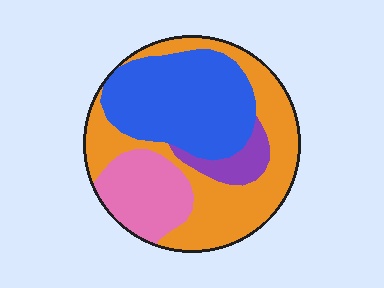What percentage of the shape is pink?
Pink takes up between a sixth and a third of the shape.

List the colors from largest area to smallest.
From largest to smallest: orange, blue, pink, purple.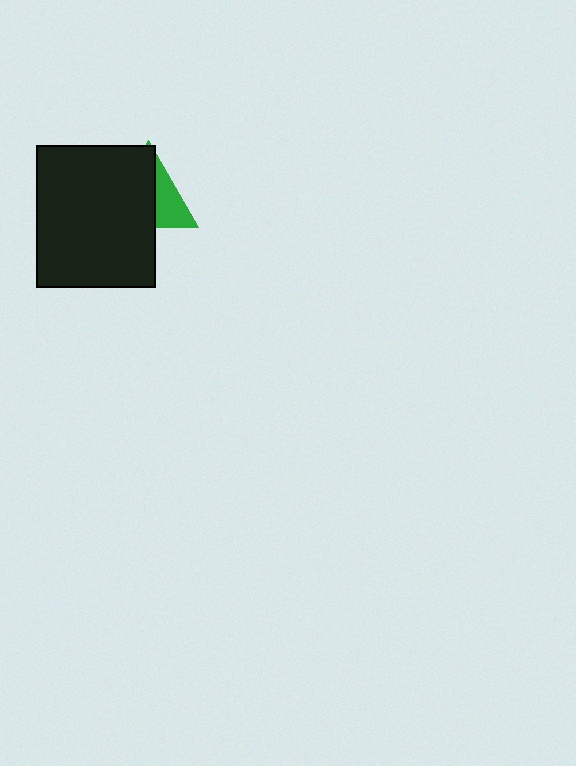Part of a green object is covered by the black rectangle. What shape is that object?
It is a triangle.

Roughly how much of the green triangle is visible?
A small part of it is visible (roughly 38%).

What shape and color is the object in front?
The object in front is a black rectangle.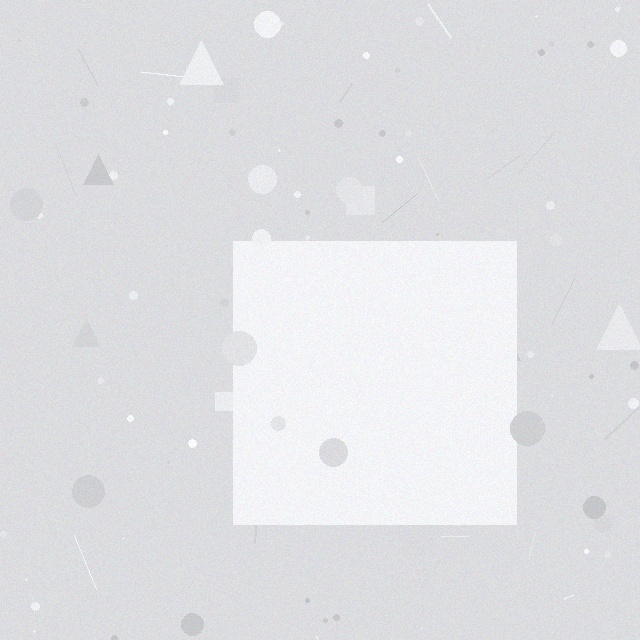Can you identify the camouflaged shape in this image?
The camouflaged shape is a square.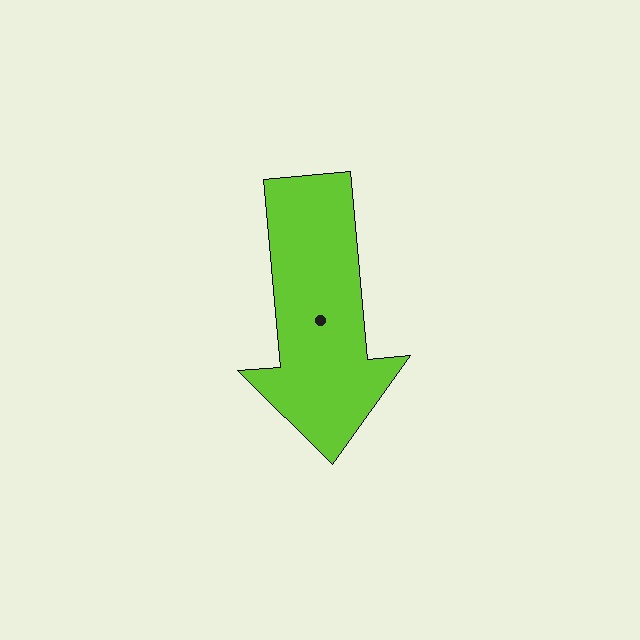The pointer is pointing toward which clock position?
Roughly 6 o'clock.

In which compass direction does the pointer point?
South.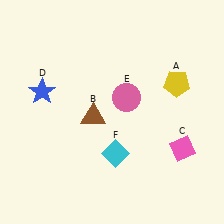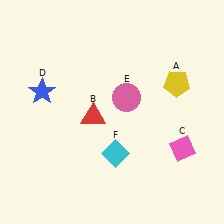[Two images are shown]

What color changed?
The triangle (B) changed from brown in Image 1 to red in Image 2.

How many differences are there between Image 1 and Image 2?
There is 1 difference between the two images.